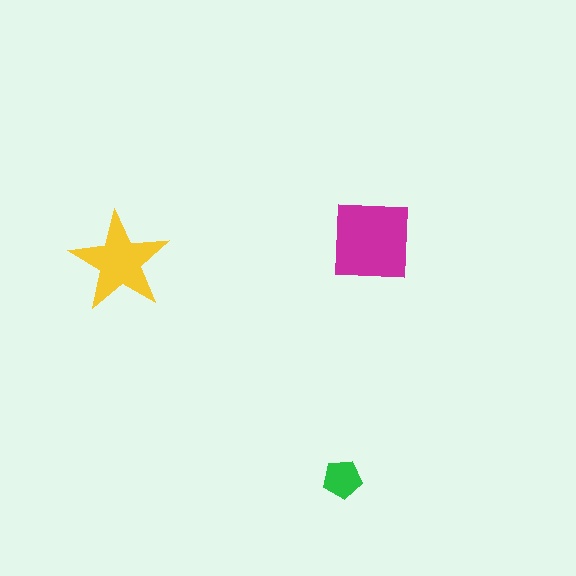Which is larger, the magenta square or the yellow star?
The magenta square.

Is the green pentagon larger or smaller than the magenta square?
Smaller.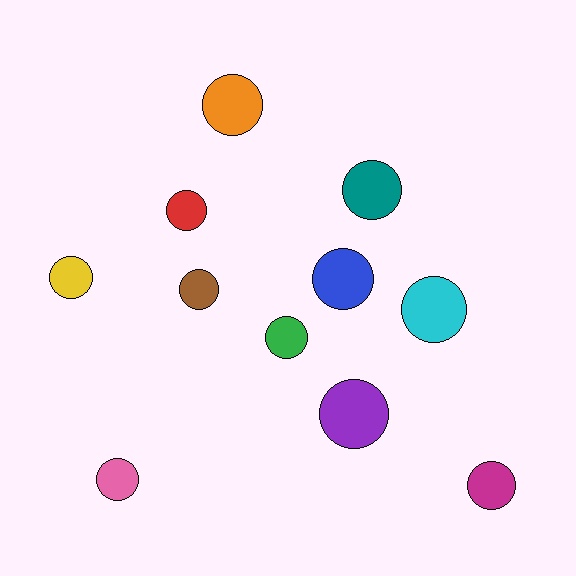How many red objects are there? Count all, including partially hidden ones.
There is 1 red object.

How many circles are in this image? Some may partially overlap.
There are 11 circles.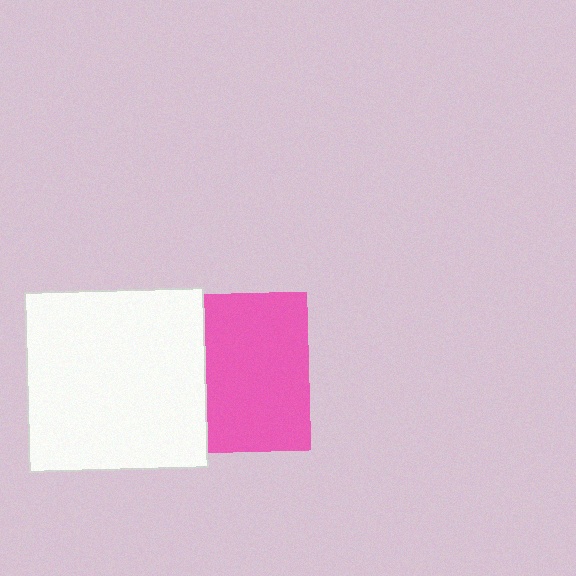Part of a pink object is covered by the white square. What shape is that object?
It is a square.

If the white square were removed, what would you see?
You would see the complete pink square.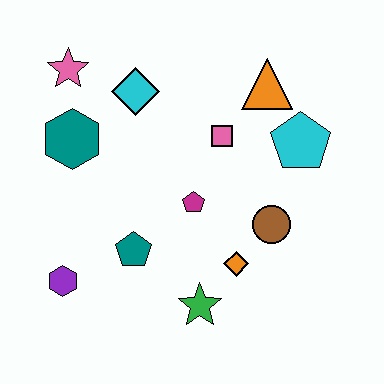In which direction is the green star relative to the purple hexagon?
The green star is to the right of the purple hexagon.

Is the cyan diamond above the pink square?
Yes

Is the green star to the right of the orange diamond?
No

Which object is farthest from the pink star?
The green star is farthest from the pink star.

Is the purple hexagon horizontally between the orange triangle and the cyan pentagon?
No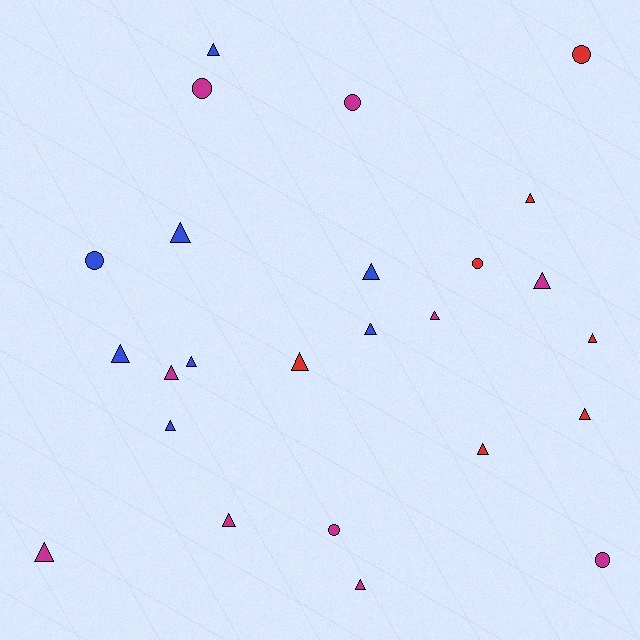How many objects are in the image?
There are 25 objects.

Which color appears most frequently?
Magenta, with 10 objects.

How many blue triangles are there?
There are 7 blue triangles.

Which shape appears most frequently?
Triangle, with 18 objects.